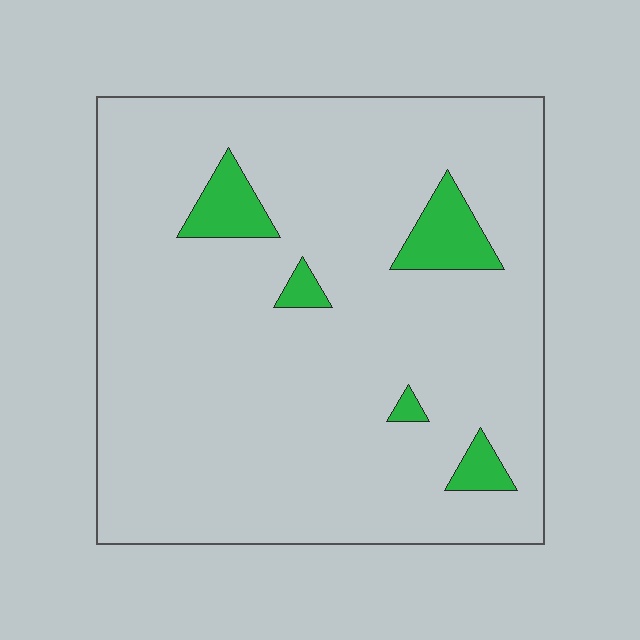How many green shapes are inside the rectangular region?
5.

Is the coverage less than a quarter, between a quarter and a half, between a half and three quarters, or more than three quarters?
Less than a quarter.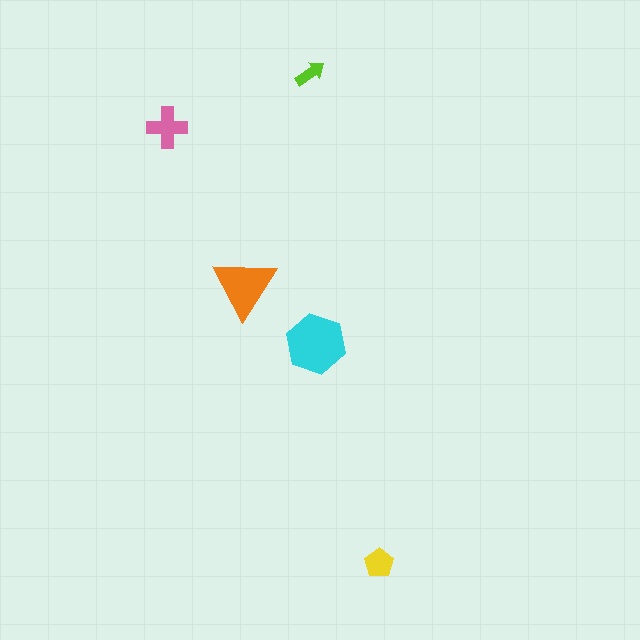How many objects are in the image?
There are 5 objects in the image.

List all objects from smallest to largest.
The lime arrow, the yellow pentagon, the pink cross, the orange triangle, the cyan hexagon.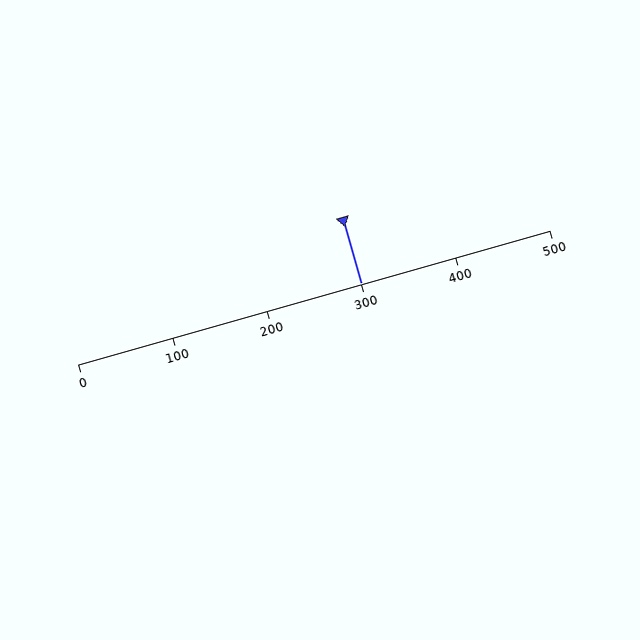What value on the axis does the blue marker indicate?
The marker indicates approximately 300.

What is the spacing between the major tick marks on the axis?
The major ticks are spaced 100 apart.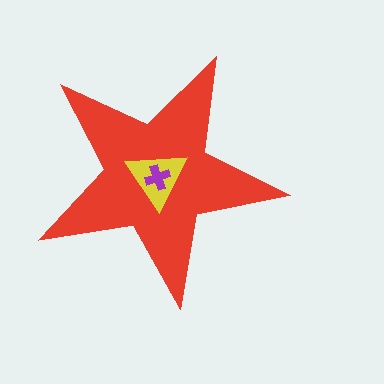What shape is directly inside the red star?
The yellow triangle.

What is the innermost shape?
The purple cross.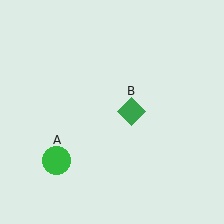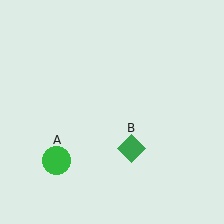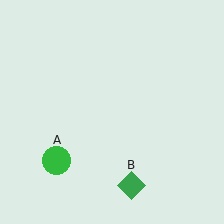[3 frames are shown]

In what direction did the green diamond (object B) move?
The green diamond (object B) moved down.